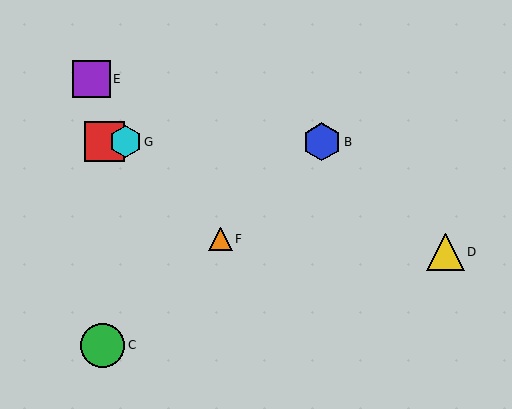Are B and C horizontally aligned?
No, B is at y≈142 and C is at y≈345.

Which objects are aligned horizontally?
Objects A, B, G are aligned horizontally.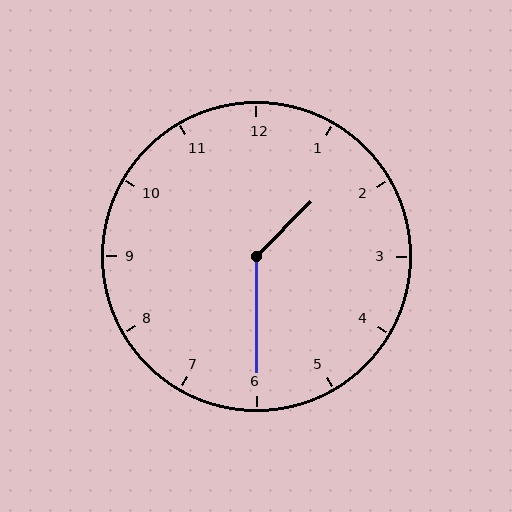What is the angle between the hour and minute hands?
Approximately 135 degrees.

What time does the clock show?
1:30.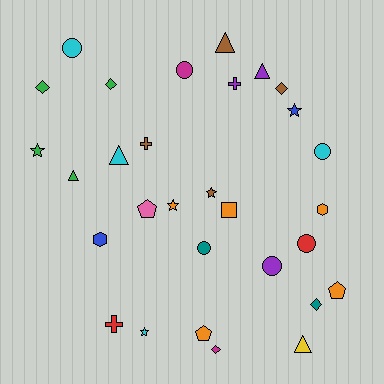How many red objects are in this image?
There are 2 red objects.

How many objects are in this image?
There are 30 objects.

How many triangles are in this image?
There are 5 triangles.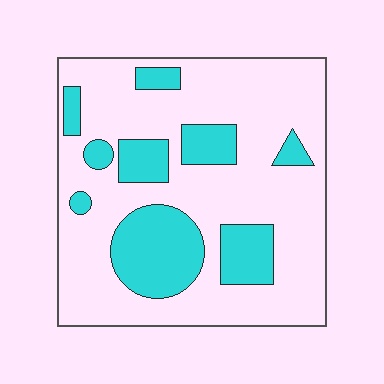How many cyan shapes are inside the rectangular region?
9.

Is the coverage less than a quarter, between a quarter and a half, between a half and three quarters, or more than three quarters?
Between a quarter and a half.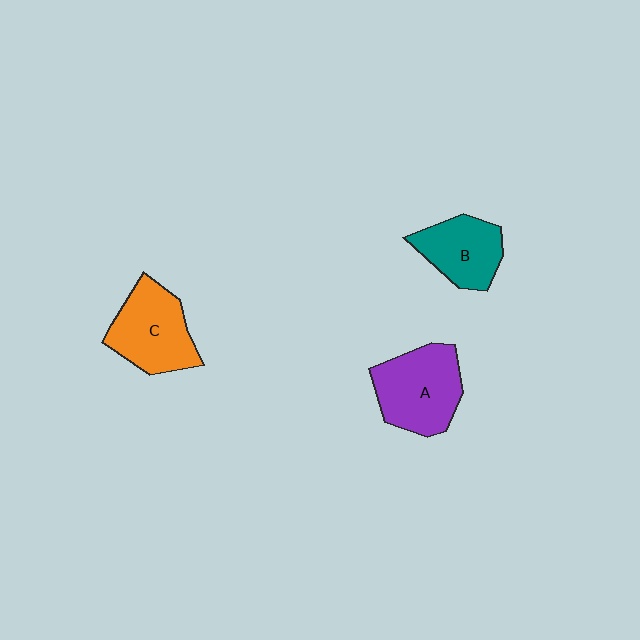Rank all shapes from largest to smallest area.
From largest to smallest: A (purple), C (orange), B (teal).